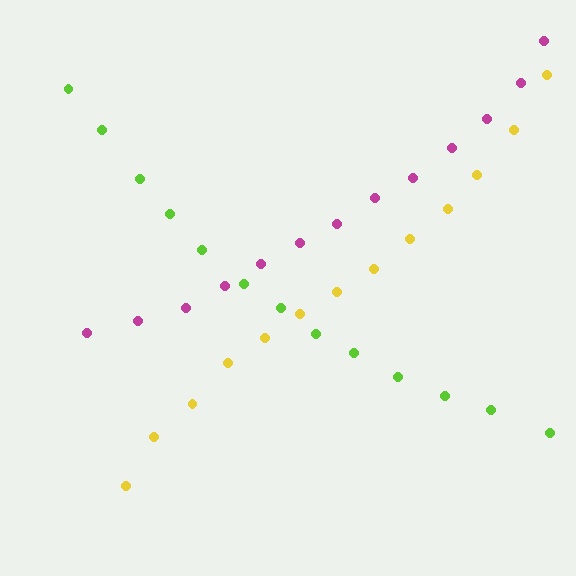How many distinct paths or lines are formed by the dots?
There are 3 distinct paths.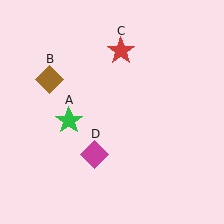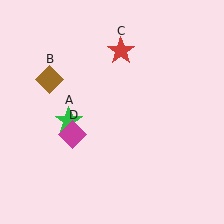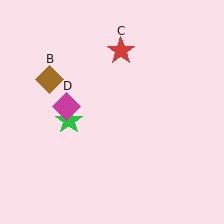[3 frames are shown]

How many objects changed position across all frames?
1 object changed position: magenta diamond (object D).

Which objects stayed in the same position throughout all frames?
Green star (object A) and brown diamond (object B) and red star (object C) remained stationary.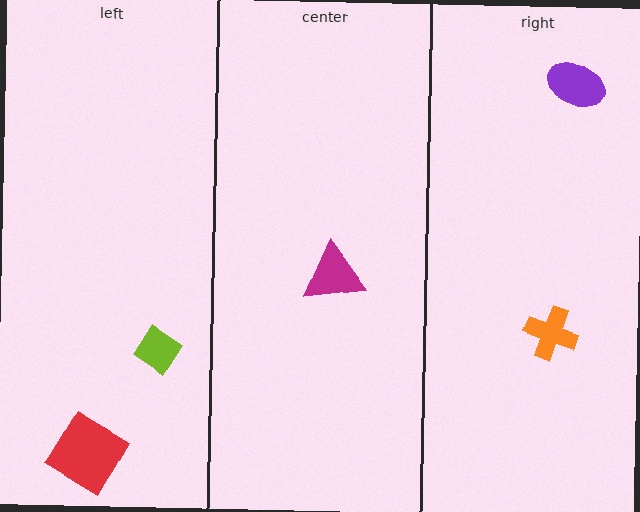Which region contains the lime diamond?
The left region.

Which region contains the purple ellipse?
The right region.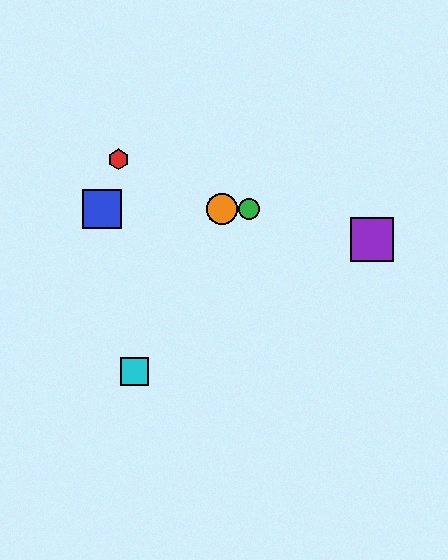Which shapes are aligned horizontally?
The blue square, the green circle, the yellow square, the orange circle are aligned horizontally.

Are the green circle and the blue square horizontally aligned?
Yes, both are at y≈209.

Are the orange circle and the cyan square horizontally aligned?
No, the orange circle is at y≈209 and the cyan square is at y≈372.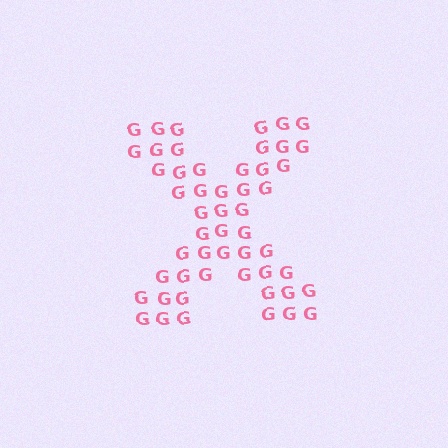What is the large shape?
The large shape is the letter X.